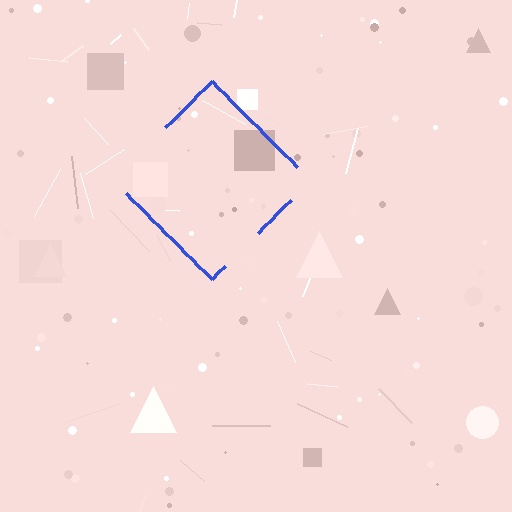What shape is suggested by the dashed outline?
The dashed outline suggests a diamond.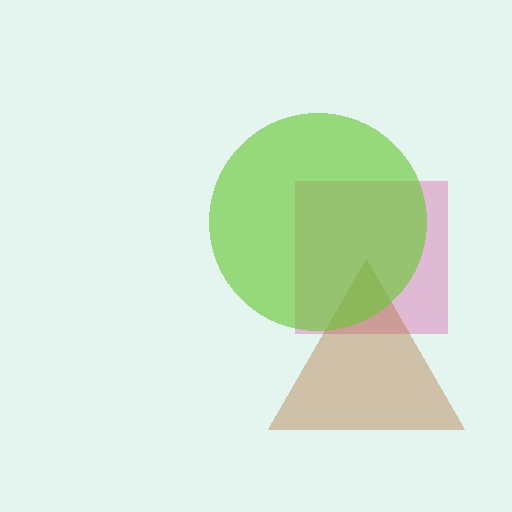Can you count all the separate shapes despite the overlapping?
Yes, there are 3 separate shapes.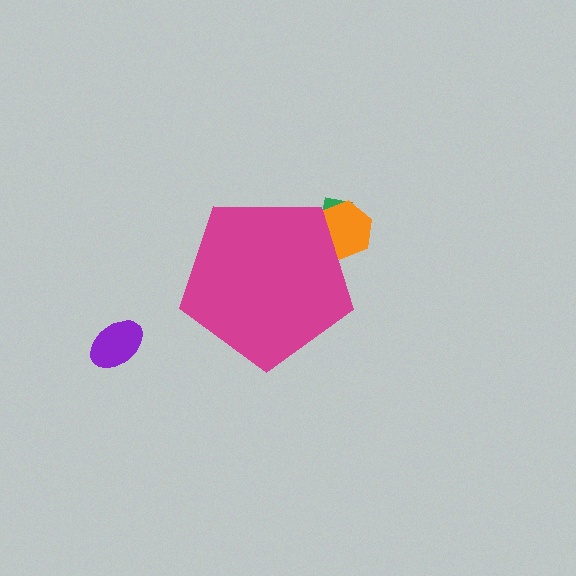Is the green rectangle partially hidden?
Yes, the green rectangle is partially hidden behind the magenta pentagon.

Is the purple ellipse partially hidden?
No, the purple ellipse is fully visible.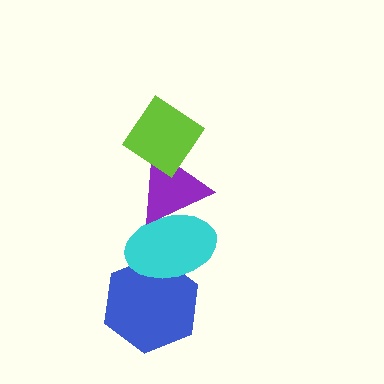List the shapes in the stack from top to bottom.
From top to bottom: the lime diamond, the purple triangle, the cyan ellipse, the blue hexagon.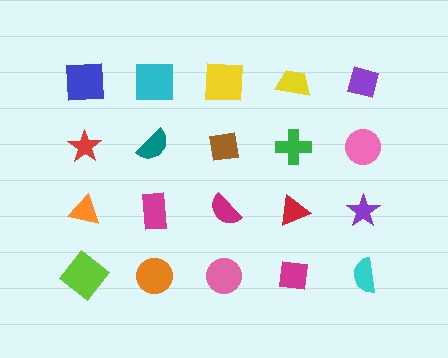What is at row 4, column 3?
A pink circle.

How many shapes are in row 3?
5 shapes.